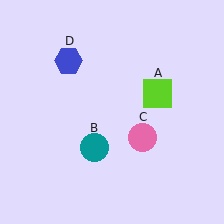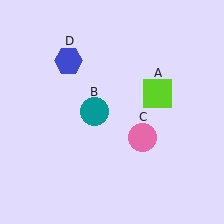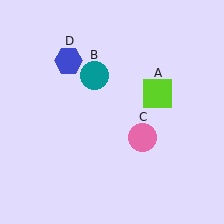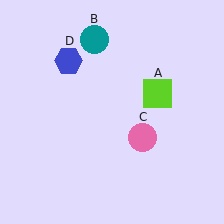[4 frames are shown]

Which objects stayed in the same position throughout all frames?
Lime square (object A) and pink circle (object C) and blue hexagon (object D) remained stationary.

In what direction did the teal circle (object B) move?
The teal circle (object B) moved up.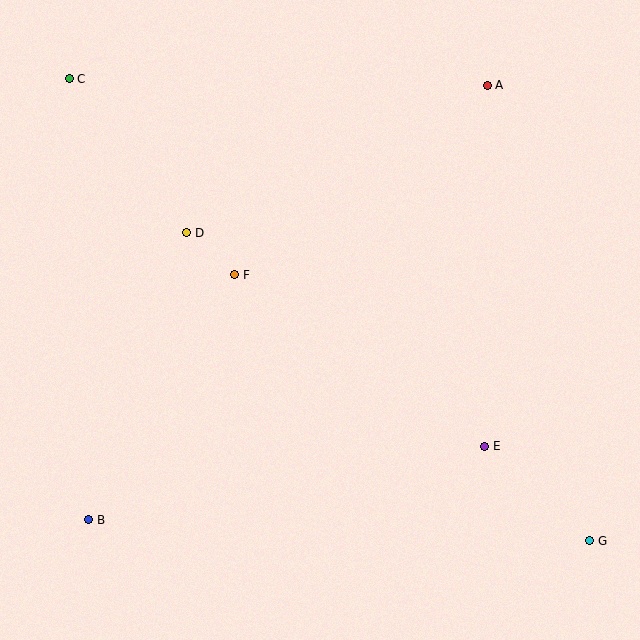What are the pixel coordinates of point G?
Point G is at (590, 541).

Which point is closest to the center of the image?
Point F at (235, 275) is closest to the center.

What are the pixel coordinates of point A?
Point A is at (487, 85).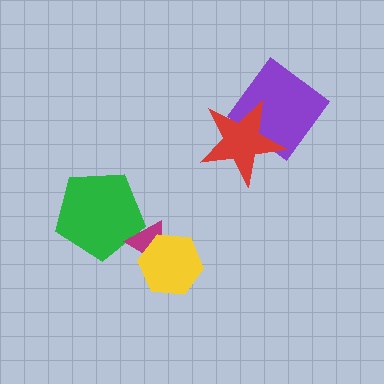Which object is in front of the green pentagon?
The magenta triangle is in front of the green pentagon.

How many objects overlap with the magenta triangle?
2 objects overlap with the magenta triangle.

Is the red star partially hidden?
No, no other shape covers it.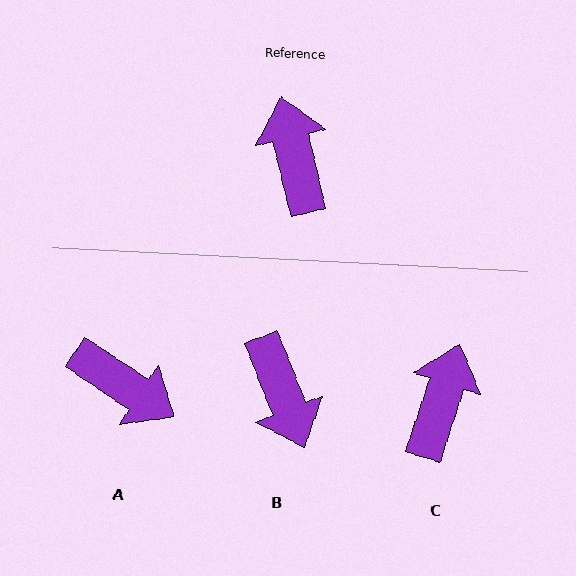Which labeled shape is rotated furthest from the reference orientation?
B, about 172 degrees away.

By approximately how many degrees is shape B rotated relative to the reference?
Approximately 172 degrees clockwise.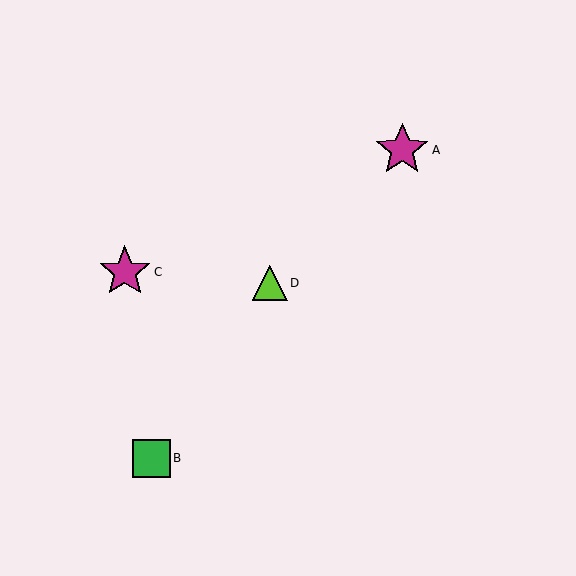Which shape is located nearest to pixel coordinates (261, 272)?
The lime triangle (labeled D) at (270, 283) is nearest to that location.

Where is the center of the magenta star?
The center of the magenta star is at (125, 272).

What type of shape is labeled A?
Shape A is a magenta star.